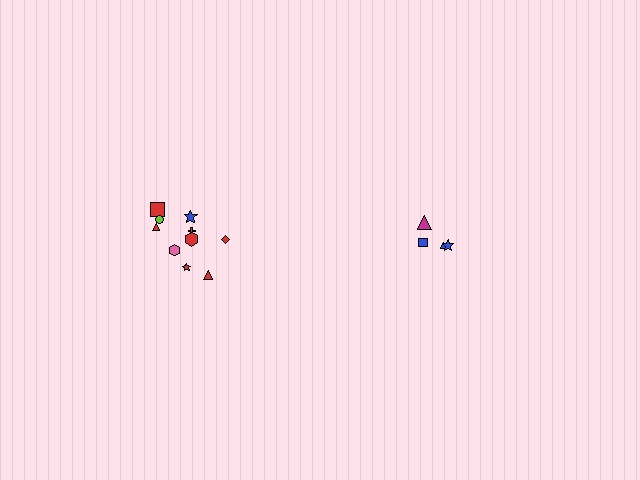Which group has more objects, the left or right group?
The left group.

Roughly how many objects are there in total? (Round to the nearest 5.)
Roughly 15 objects in total.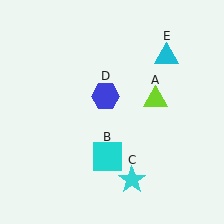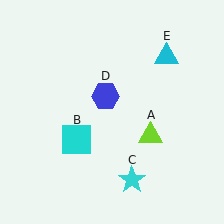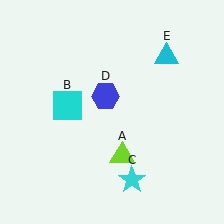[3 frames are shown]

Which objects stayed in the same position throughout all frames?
Cyan star (object C) and blue hexagon (object D) and cyan triangle (object E) remained stationary.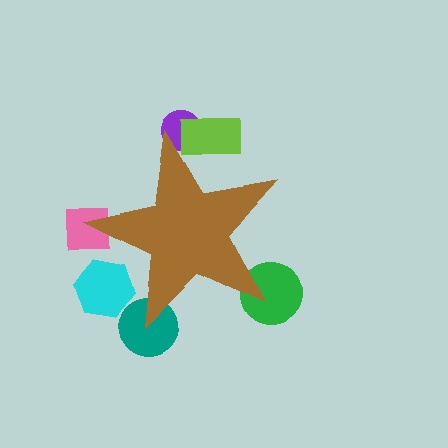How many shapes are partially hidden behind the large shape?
6 shapes are partially hidden.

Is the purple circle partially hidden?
Yes, the purple circle is partially hidden behind the brown star.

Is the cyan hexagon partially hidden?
Yes, the cyan hexagon is partially hidden behind the brown star.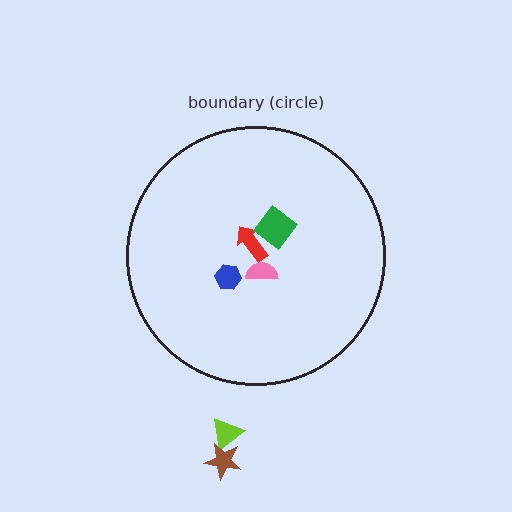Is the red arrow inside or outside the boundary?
Inside.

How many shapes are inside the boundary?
4 inside, 2 outside.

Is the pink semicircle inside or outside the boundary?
Inside.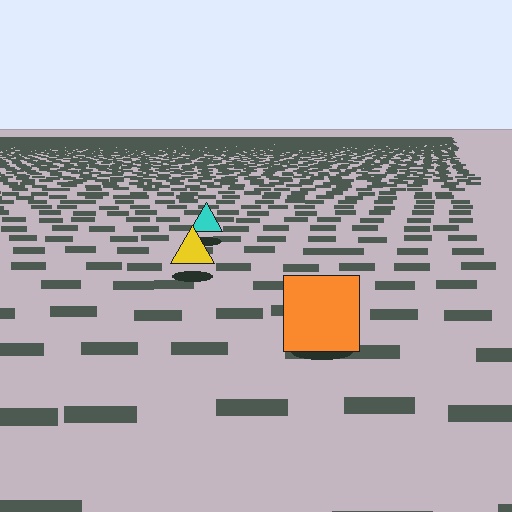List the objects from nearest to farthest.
From nearest to farthest: the orange square, the yellow triangle, the cyan triangle.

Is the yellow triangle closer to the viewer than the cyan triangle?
Yes. The yellow triangle is closer — you can tell from the texture gradient: the ground texture is coarser near it.